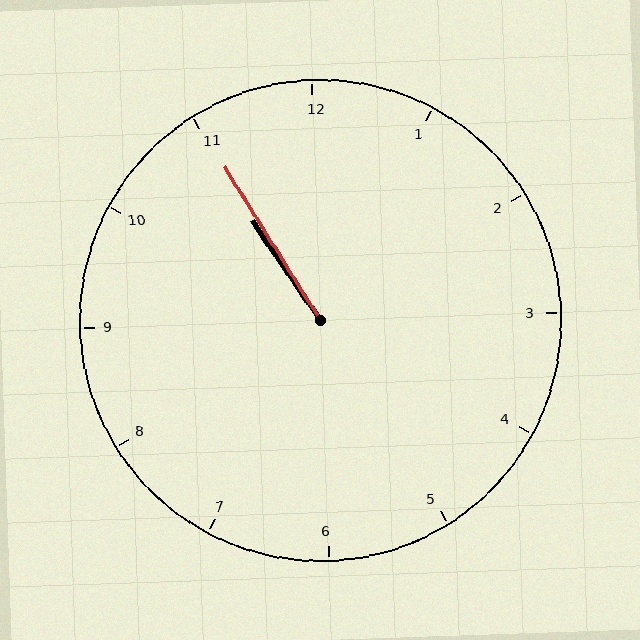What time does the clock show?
10:55.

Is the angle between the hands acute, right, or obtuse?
It is acute.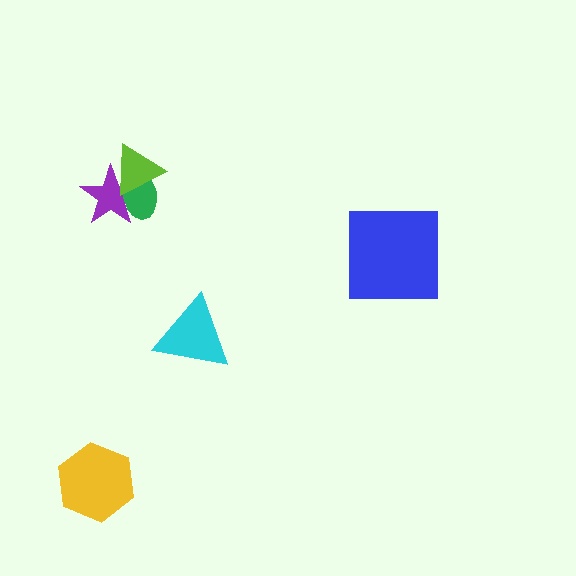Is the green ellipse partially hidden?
Yes, it is partially covered by another shape.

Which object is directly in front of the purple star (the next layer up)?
The green ellipse is directly in front of the purple star.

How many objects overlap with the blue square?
0 objects overlap with the blue square.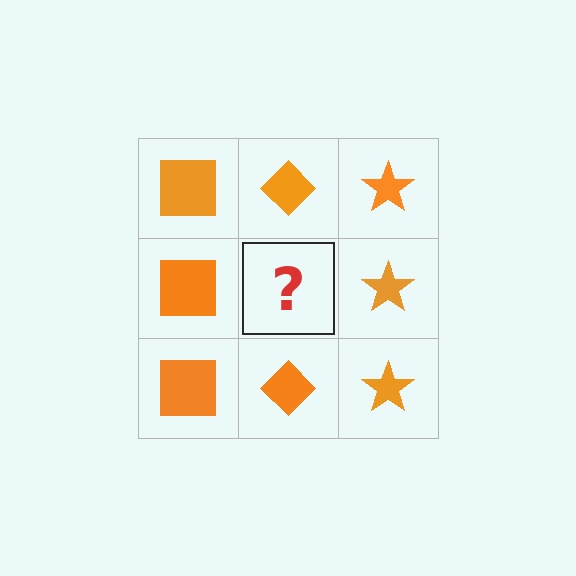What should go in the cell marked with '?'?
The missing cell should contain an orange diamond.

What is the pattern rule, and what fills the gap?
The rule is that each column has a consistent shape. The gap should be filled with an orange diamond.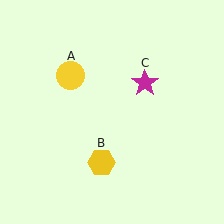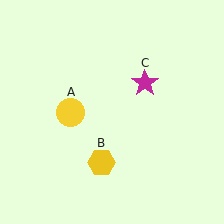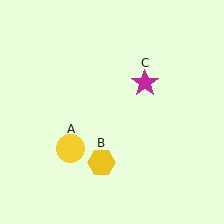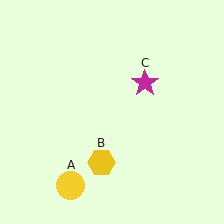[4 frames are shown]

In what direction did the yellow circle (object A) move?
The yellow circle (object A) moved down.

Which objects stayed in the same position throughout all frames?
Yellow hexagon (object B) and magenta star (object C) remained stationary.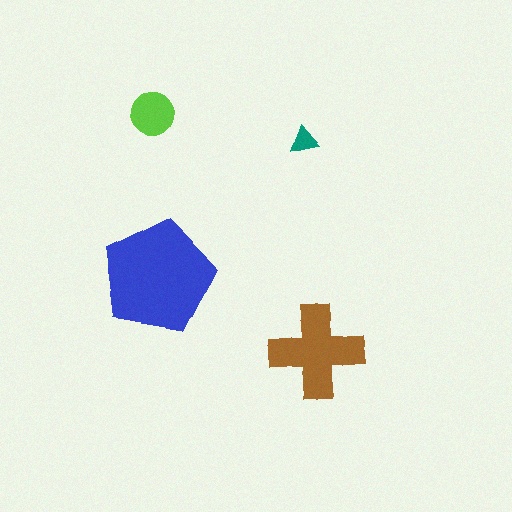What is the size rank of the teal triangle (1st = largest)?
4th.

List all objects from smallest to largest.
The teal triangle, the lime circle, the brown cross, the blue pentagon.